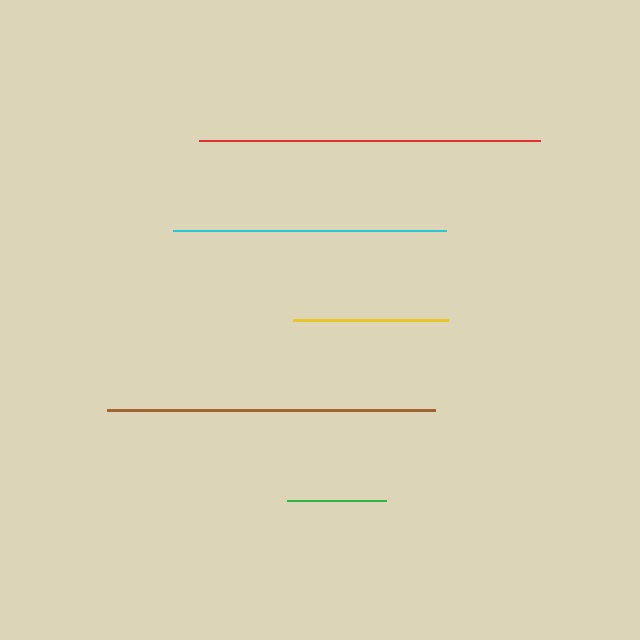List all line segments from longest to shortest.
From longest to shortest: red, brown, cyan, yellow, green.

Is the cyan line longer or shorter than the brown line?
The brown line is longer than the cyan line.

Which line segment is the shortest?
The green line is the shortest at approximately 99 pixels.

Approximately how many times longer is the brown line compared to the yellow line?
The brown line is approximately 2.1 times the length of the yellow line.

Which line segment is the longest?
The red line is the longest at approximately 341 pixels.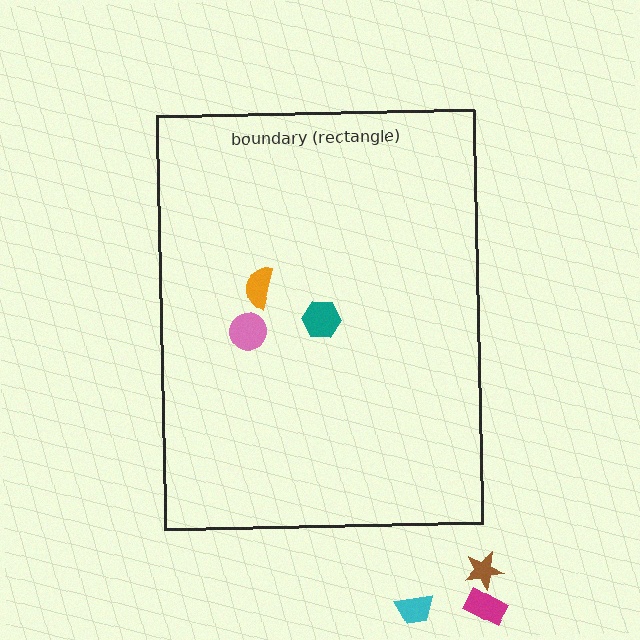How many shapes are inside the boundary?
3 inside, 3 outside.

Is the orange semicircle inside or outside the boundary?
Inside.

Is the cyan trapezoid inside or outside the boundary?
Outside.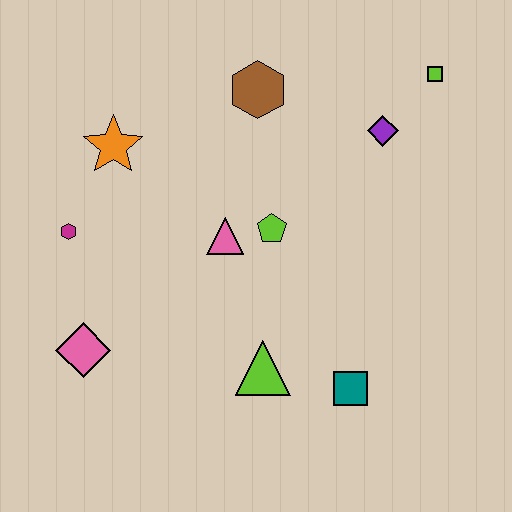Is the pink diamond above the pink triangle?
No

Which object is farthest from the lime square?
The pink diamond is farthest from the lime square.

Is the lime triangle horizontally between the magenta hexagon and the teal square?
Yes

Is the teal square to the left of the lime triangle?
No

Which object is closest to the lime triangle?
The teal square is closest to the lime triangle.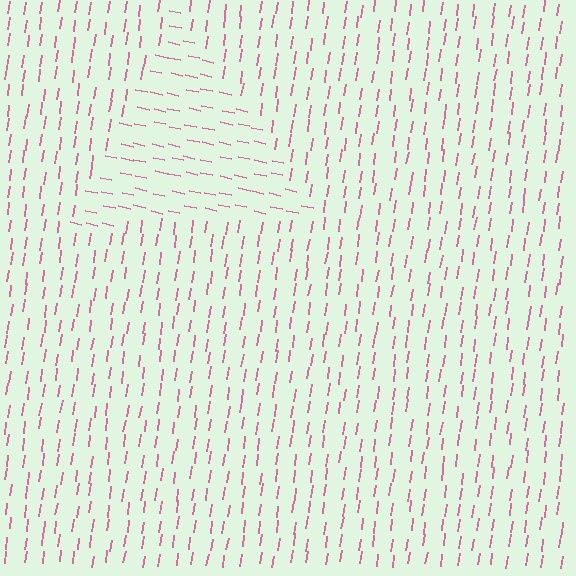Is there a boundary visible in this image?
Yes, there is a texture boundary formed by a change in line orientation.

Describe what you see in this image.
The image is filled with small pink line segments. A triangle region in the image has lines oriented differently from the surrounding lines, creating a visible texture boundary.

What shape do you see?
I see a triangle.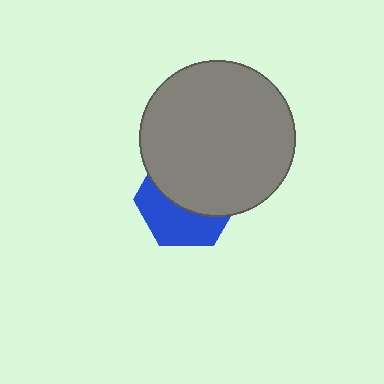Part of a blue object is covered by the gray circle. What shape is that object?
It is a hexagon.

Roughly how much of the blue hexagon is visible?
A small part of it is visible (roughly 43%).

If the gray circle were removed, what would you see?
You would see the complete blue hexagon.